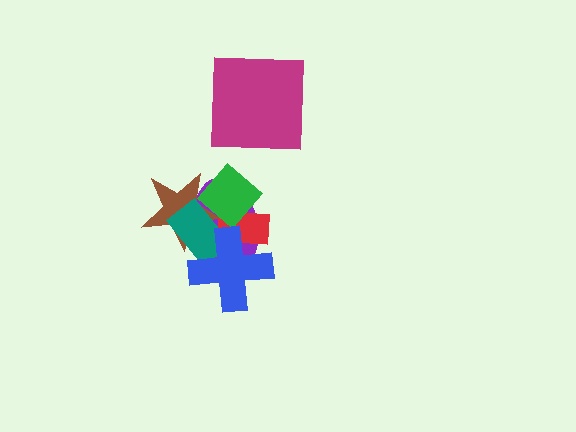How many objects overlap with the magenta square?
0 objects overlap with the magenta square.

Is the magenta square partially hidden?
No, no other shape covers it.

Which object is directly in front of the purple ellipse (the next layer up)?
The brown star is directly in front of the purple ellipse.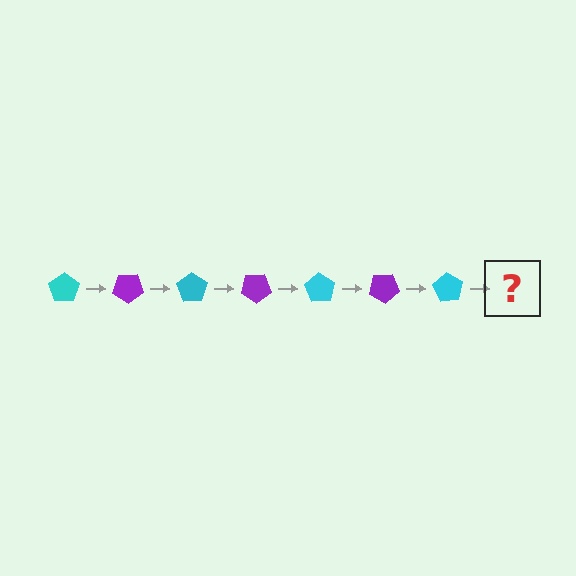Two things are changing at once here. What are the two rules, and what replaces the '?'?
The two rules are that it rotates 35 degrees each step and the color cycles through cyan and purple. The '?' should be a purple pentagon, rotated 245 degrees from the start.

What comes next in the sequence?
The next element should be a purple pentagon, rotated 245 degrees from the start.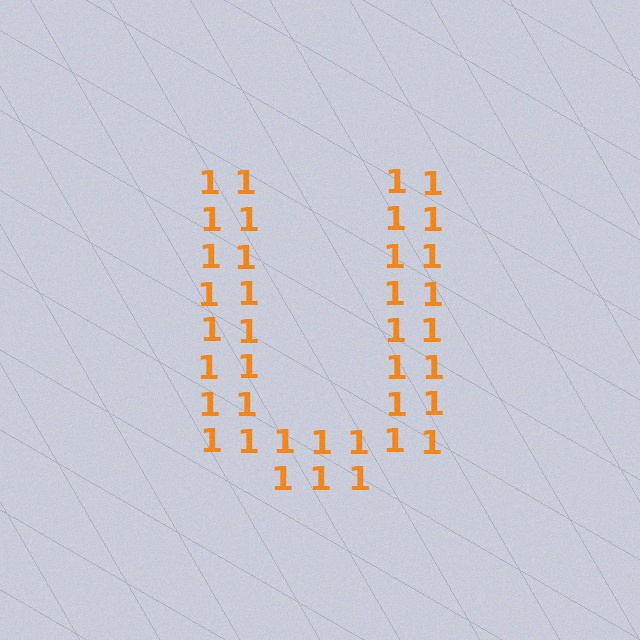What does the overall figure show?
The overall figure shows the letter U.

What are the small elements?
The small elements are digit 1's.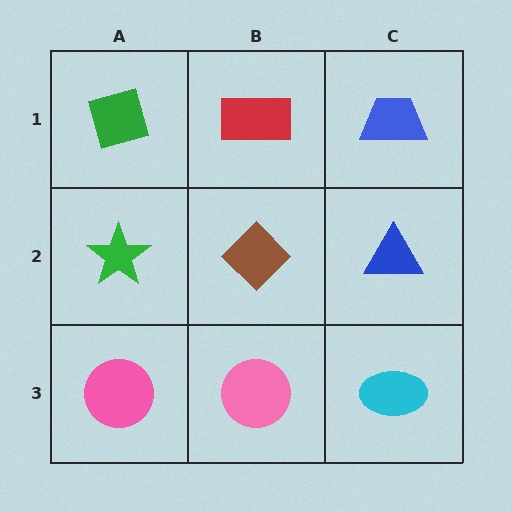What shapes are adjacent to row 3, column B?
A brown diamond (row 2, column B), a pink circle (row 3, column A), a cyan ellipse (row 3, column C).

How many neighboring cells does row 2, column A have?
3.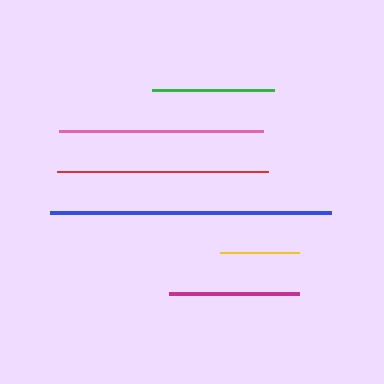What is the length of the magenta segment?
The magenta segment is approximately 130 pixels long.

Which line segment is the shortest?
The yellow line is the shortest at approximately 79 pixels.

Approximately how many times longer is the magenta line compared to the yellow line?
The magenta line is approximately 1.6 times the length of the yellow line.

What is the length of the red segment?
The red segment is approximately 211 pixels long.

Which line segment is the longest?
The blue line is the longest at approximately 282 pixels.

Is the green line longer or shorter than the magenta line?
The magenta line is longer than the green line.